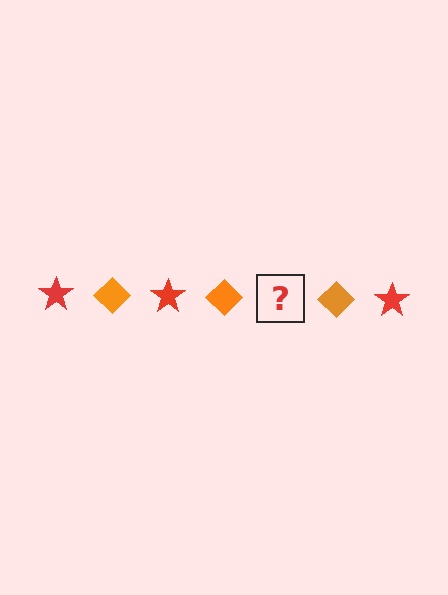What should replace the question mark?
The question mark should be replaced with a red star.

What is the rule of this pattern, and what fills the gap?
The rule is that the pattern alternates between red star and orange diamond. The gap should be filled with a red star.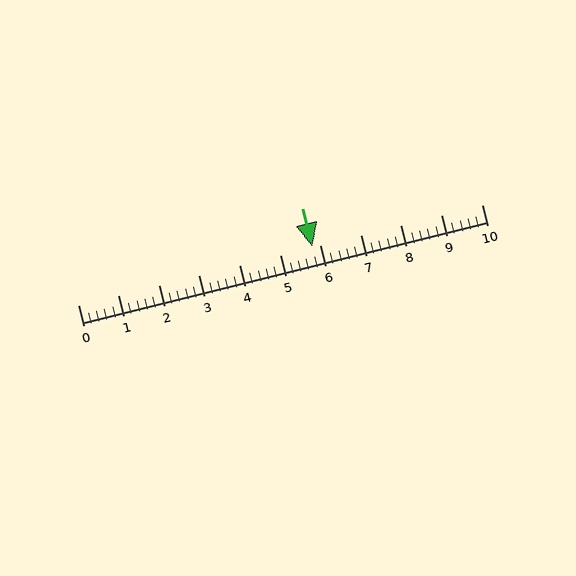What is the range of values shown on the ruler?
The ruler shows values from 0 to 10.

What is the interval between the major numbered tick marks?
The major tick marks are spaced 1 units apart.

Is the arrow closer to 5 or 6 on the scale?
The arrow is closer to 6.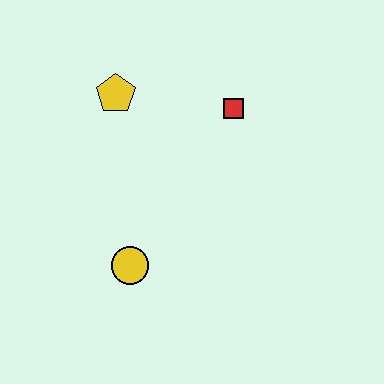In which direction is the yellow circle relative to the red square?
The yellow circle is below the red square.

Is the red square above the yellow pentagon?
No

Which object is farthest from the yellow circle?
The red square is farthest from the yellow circle.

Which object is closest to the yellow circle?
The yellow pentagon is closest to the yellow circle.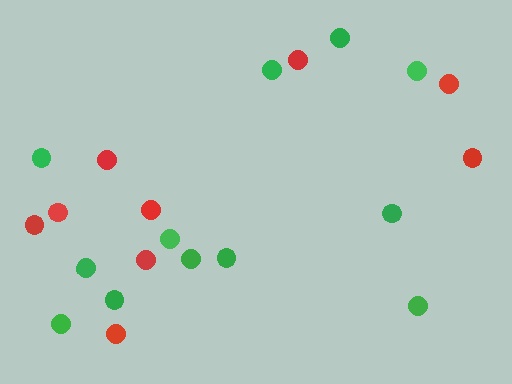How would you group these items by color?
There are 2 groups: one group of red circles (9) and one group of green circles (12).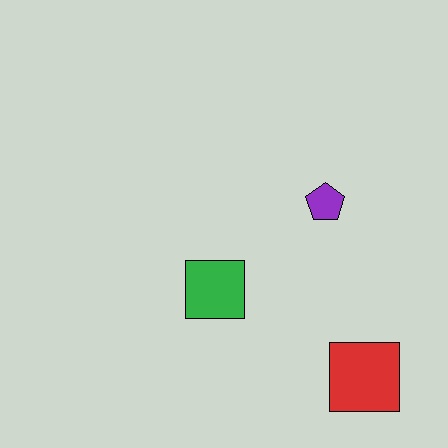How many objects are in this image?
There are 3 objects.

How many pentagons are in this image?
There is 1 pentagon.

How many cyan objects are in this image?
There are no cyan objects.